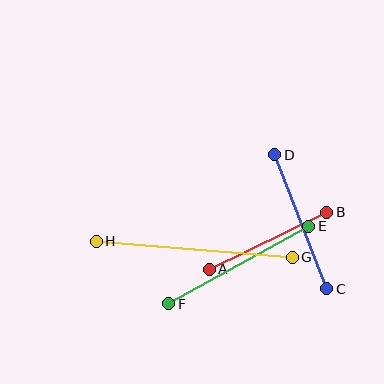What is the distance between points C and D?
The distance is approximately 144 pixels.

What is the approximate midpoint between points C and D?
The midpoint is at approximately (301, 222) pixels.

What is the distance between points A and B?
The distance is approximately 130 pixels.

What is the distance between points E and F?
The distance is approximately 160 pixels.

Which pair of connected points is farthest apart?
Points G and H are farthest apart.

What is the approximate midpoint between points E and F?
The midpoint is at approximately (239, 265) pixels.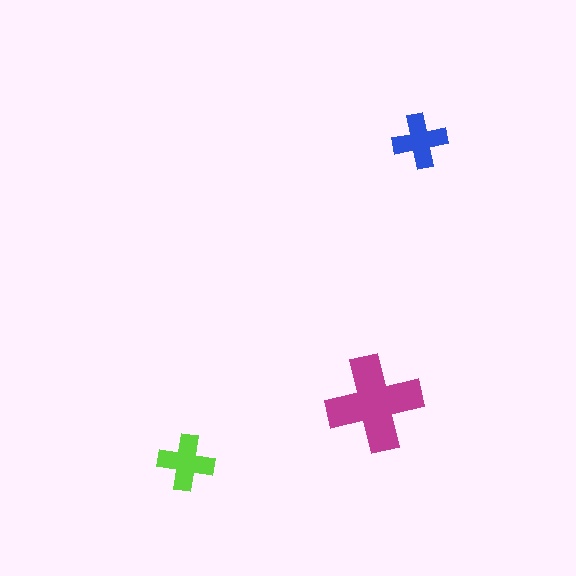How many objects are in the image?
There are 3 objects in the image.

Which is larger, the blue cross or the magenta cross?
The magenta one.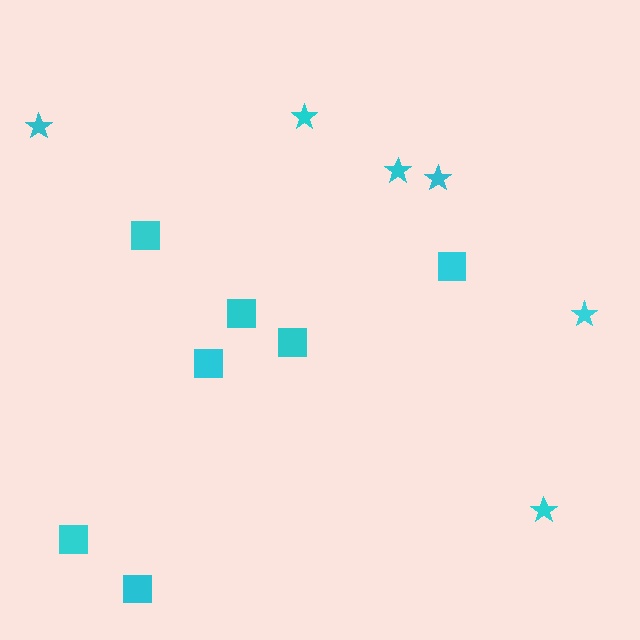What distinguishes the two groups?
There are 2 groups: one group of squares (7) and one group of stars (6).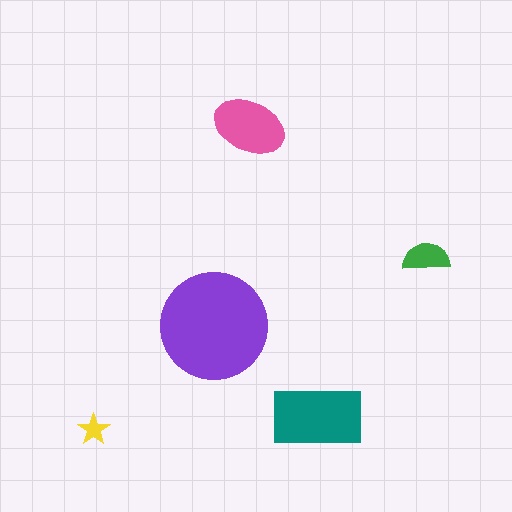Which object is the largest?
The purple circle.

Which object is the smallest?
The yellow star.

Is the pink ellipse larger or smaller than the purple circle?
Smaller.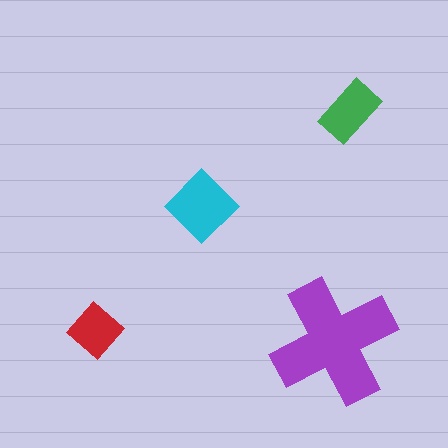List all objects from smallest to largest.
The red diamond, the green rectangle, the cyan diamond, the purple cross.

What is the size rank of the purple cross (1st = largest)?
1st.